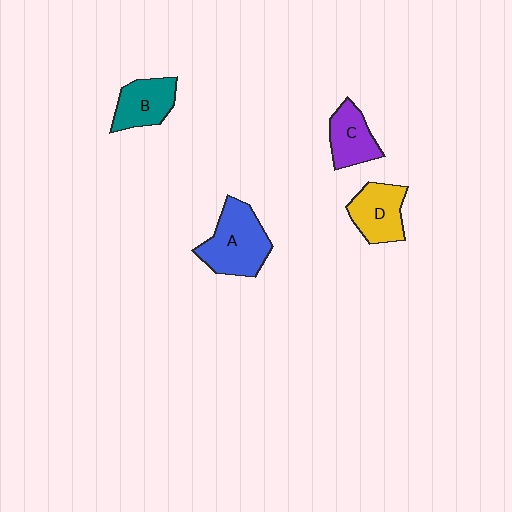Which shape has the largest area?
Shape A (blue).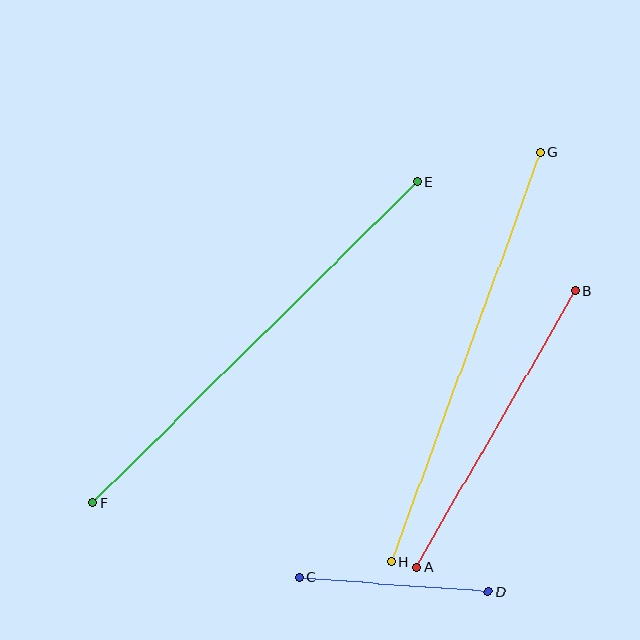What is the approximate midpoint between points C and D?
The midpoint is at approximately (394, 584) pixels.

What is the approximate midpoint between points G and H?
The midpoint is at approximately (465, 357) pixels.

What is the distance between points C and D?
The distance is approximately 190 pixels.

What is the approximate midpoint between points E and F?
The midpoint is at approximately (255, 342) pixels.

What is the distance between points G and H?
The distance is approximately 435 pixels.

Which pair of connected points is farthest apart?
Points E and F are farthest apart.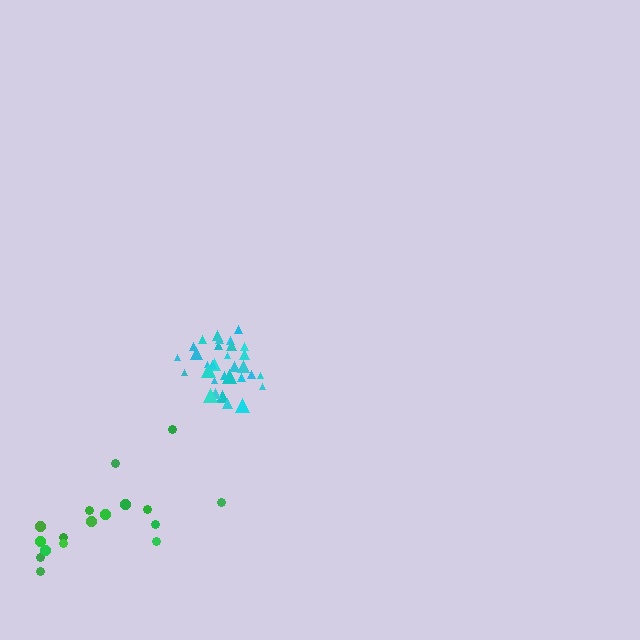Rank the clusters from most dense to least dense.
cyan, green.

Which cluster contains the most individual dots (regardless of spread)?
Cyan (32).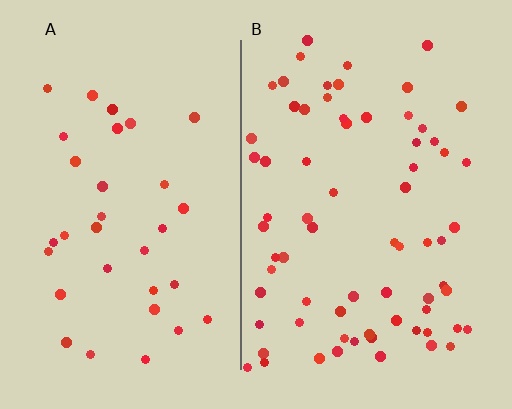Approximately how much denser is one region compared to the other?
Approximately 2.2× — region B over region A.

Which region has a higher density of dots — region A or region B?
B (the right).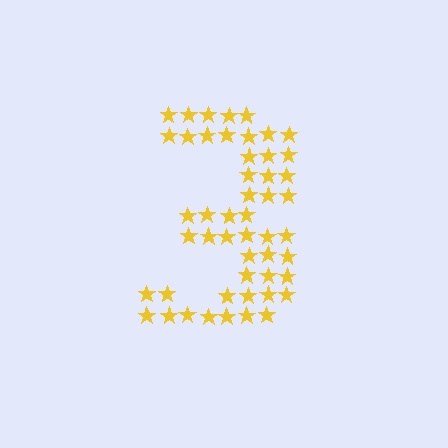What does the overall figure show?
The overall figure shows the digit 3.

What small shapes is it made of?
It is made of small stars.